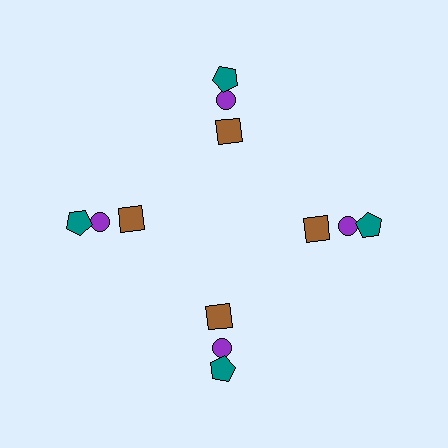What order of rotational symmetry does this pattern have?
This pattern has 4-fold rotational symmetry.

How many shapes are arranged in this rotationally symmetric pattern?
There are 12 shapes, arranged in 4 groups of 3.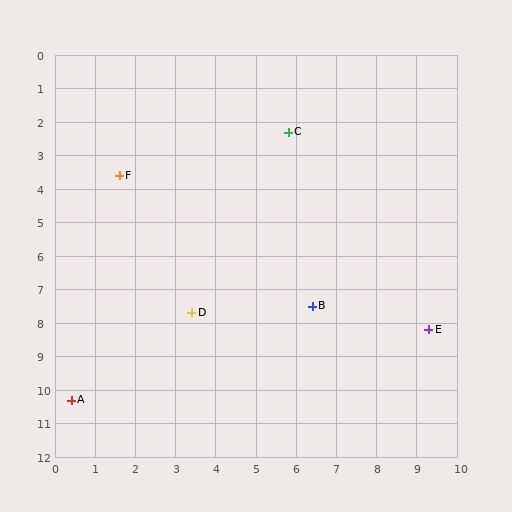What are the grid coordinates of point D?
Point D is at approximately (3.4, 7.7).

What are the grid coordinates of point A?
Point A is at approximately (0.4, 10.3).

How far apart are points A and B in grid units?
Points A and B are about 6.6 grid units apart.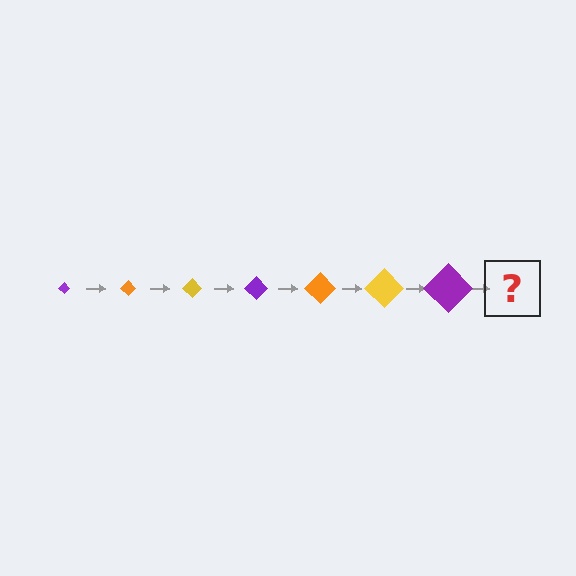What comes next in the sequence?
The next element should be an orange diamond, larger than the previous one.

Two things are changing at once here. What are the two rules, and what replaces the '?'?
The two rules are that the diamond grows larger each step and the color cycles through purple, orange, and yellow. The '?' should be an orange diamond, larger than the previous one.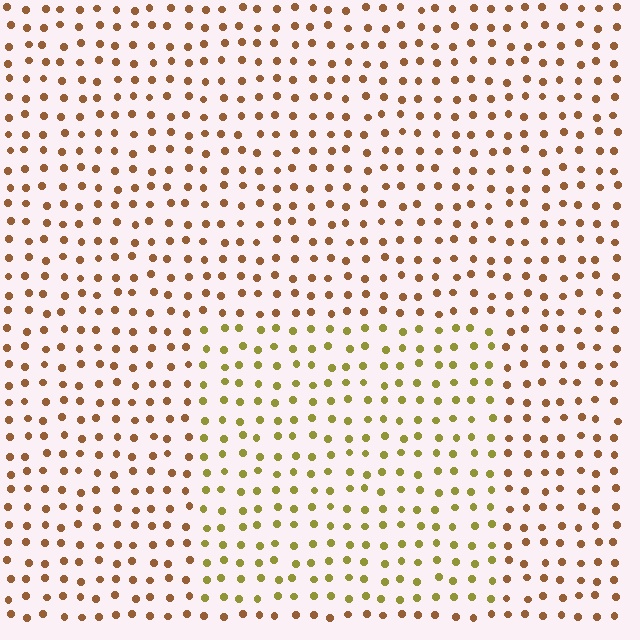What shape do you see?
I see a rectangle.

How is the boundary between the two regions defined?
The boundary is defined purely by a slight shift in hue (about 37 degrees). Spacing, size, and orientation are identical on both sides.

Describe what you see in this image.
The image is filled with small brown elements in a uniform arrangement. A rectangle-shaped region is visible where the elements are tinted to a slightly different hue, forming a subtle color boundary.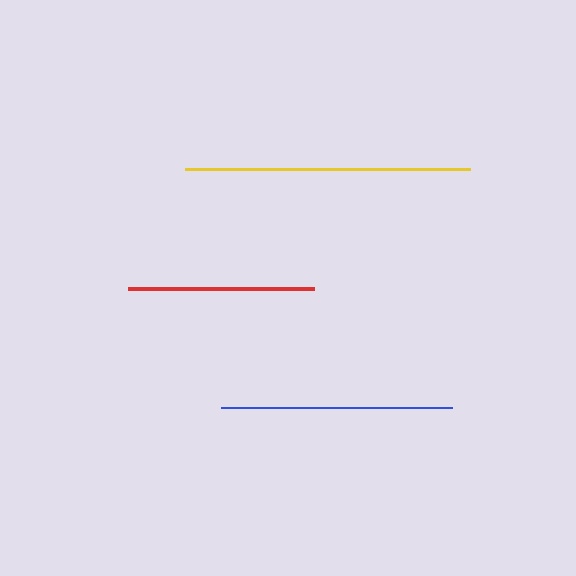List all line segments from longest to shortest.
From longest to shortest: yellow, blue, red.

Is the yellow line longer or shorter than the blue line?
The yellow line is longer than the blue line.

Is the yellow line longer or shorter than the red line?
The yellow line is longer than the red line.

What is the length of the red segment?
The red segment is approximately 186 pixels long.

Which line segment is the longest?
The yellow line is the longest at approximately 285 pixels.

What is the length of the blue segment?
The blue segment is approximately 231 pixels long.